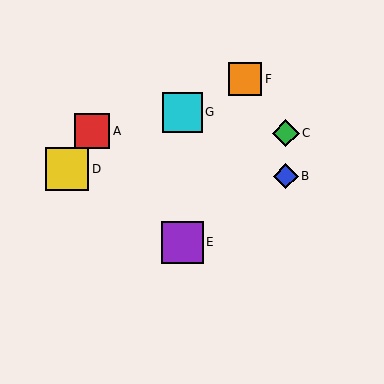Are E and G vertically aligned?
Yes, both are at x≈182.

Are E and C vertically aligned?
No, E is at x≈182 and C is at x≈286.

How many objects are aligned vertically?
2 objects (E, G) are aligned vertically.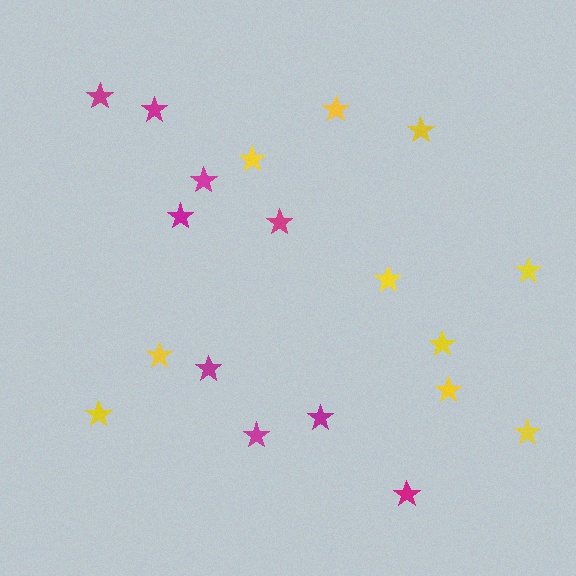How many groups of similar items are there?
There are 2 groups: one group of yellow stars (10) and one group of magenta stars (9).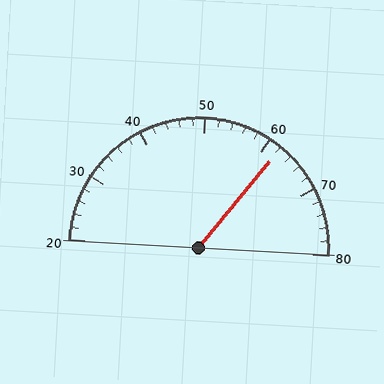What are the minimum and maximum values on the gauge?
The gauge ranges from 20 to 80.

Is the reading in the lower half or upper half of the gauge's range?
The reading is in the upper half of the range (20 to 80).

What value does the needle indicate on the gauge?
The needle indicates approximately 62.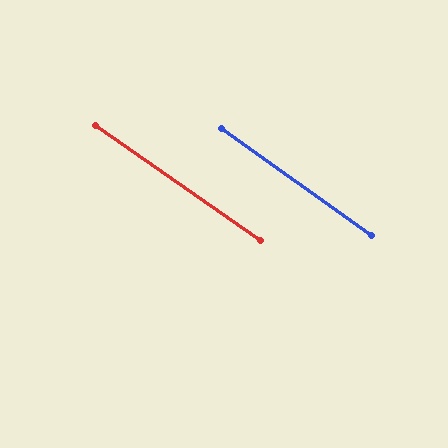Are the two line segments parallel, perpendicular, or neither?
Parallel — their directions differ by only 0.9°.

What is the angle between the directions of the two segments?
Approximately 1 degree.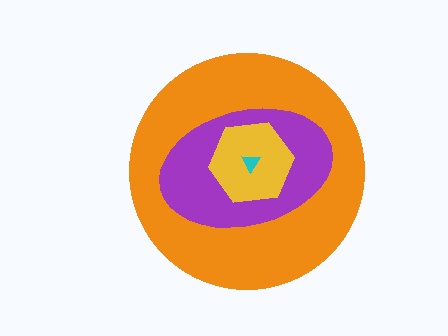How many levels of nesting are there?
4.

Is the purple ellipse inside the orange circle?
Yes.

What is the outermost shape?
The orange circle.